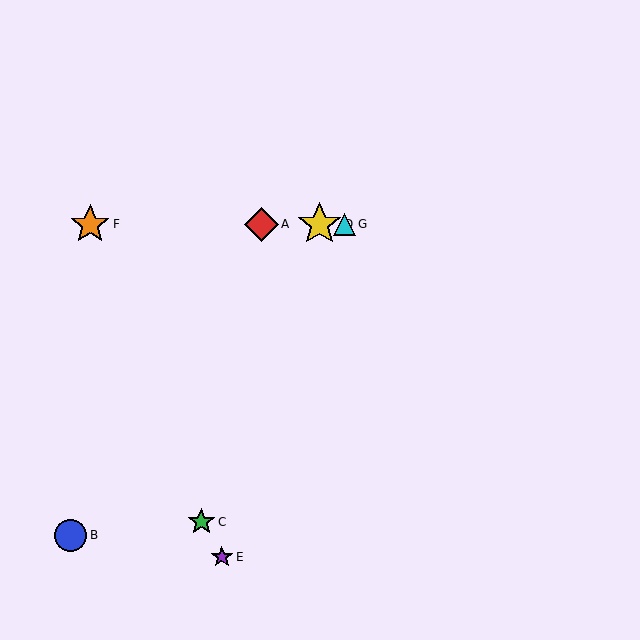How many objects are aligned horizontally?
4 objects (A, D, F, G) are aligned horizontally.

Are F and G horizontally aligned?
Yes, both are at y≈224.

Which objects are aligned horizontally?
Objects A, D, F, G are aligned horizontally.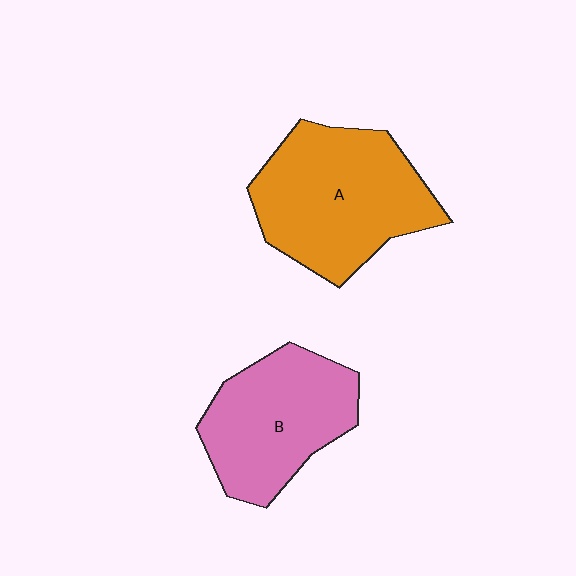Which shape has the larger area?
Shape A (orange).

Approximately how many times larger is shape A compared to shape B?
Approximately 1.2 times.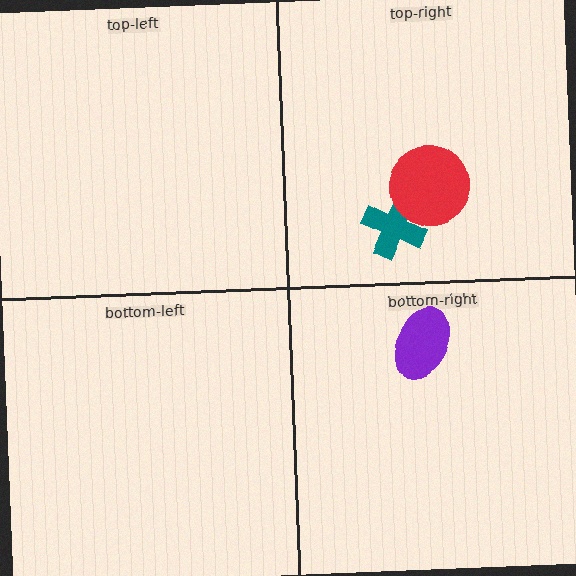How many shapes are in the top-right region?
2.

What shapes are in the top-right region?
The teal cross, the red circle.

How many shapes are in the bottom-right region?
1.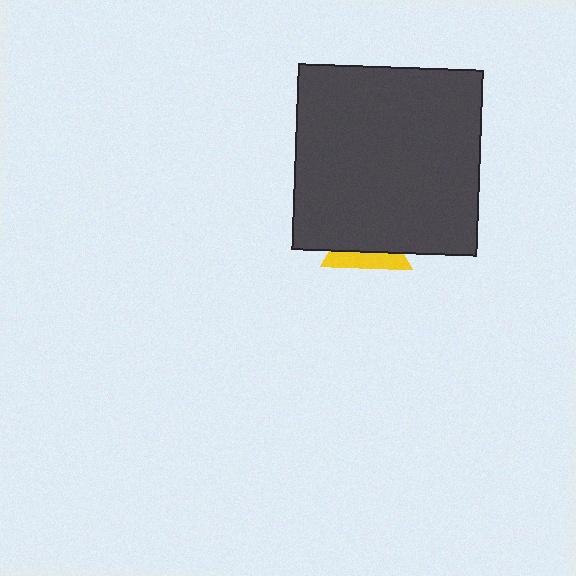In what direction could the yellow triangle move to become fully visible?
The yellow triangle could move down. That would shift it out from behind the dark gray square entirely.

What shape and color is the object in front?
The object in front is a dark gray square.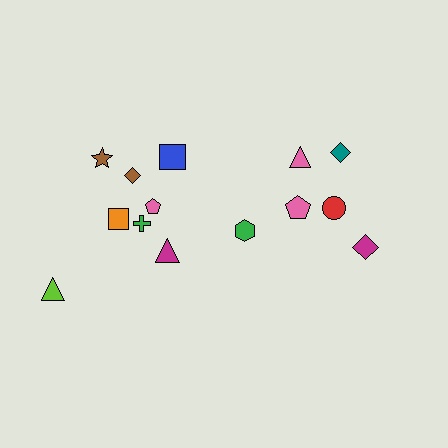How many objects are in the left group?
There are 8 objects.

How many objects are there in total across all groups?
There are 14 objects.